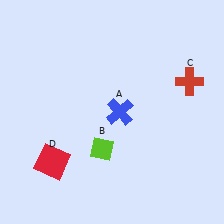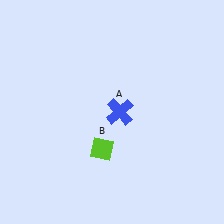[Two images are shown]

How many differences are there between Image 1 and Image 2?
There are 2 differences between the two images.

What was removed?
The red cross (C), the red square (D) were removed in Image 2.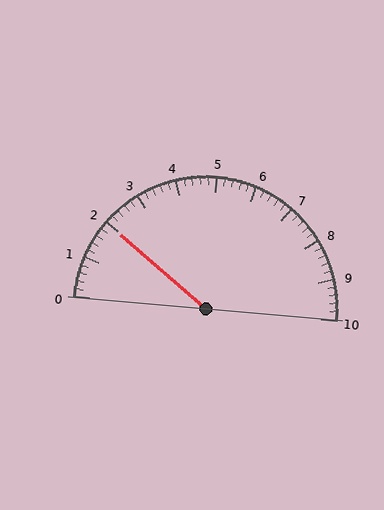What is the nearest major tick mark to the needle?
The nearest major tick mark is 2.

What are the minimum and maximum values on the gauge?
The gauge ranges from 0 to 10.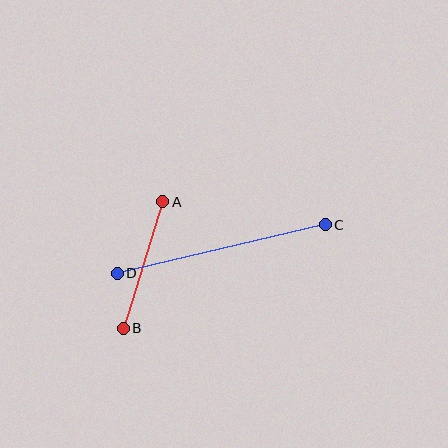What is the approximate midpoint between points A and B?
The midpoint is at approximately (143, 265) pixels.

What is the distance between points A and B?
The distance is approximately 132 pixels.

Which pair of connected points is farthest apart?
Points C and D are farthest apart.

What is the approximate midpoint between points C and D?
The midpoint is at approximately (221, 249) pixels.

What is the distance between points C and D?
The distance is approximately 214 pixels.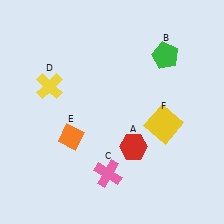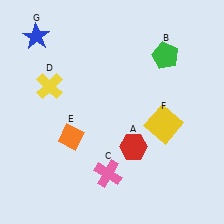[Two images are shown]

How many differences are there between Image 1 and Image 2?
There is 1 difference between the two images.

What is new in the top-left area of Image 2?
A blue star (G) was added in the top-left area of Image 2.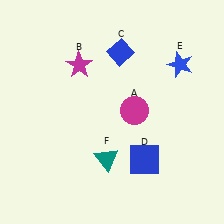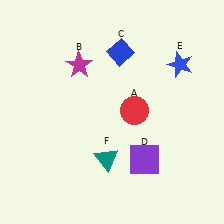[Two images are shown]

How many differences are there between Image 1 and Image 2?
There are 2 differences between the two images.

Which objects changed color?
A changed from magenta to red. D changed from blue to purple.